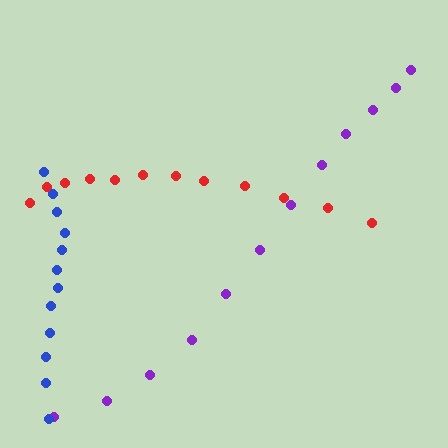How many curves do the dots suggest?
There are 3 distinct paths.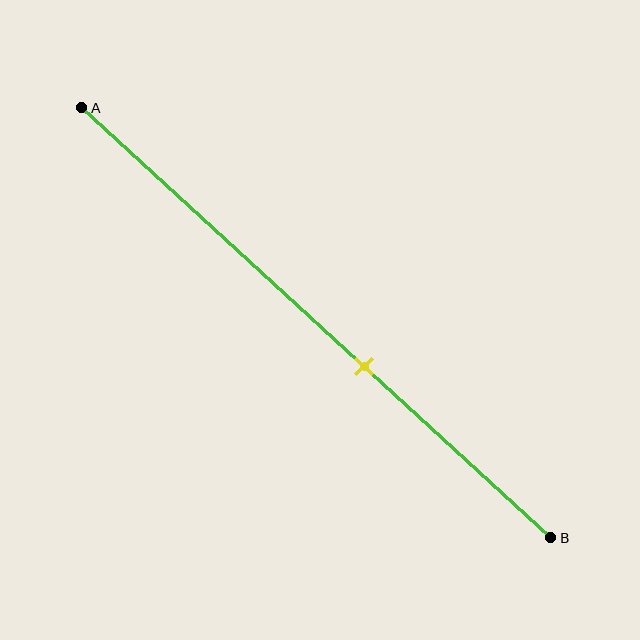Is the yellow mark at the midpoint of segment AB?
No, the mark is at about 60% from A, not at the 50% midpoint.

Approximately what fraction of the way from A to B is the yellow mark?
The yellow mark is approximately 60% of the way from A to B.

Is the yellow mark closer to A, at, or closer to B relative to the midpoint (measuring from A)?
The yellow mark is closer to point B than the midpoint of segment AB.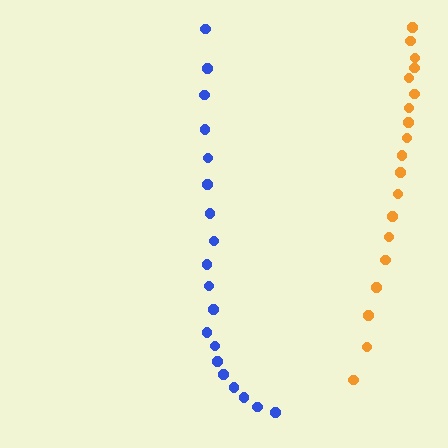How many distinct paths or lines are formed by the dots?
There are 2 distinct paths.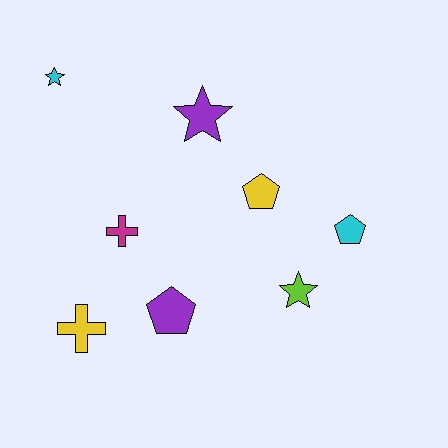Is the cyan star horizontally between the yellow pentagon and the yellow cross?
No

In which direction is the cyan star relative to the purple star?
The cyan star is to the left of the purple star.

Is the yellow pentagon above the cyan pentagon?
Yes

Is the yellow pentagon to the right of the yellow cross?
Yes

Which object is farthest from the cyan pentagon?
The cyan star is farthest from the cyan pentagon.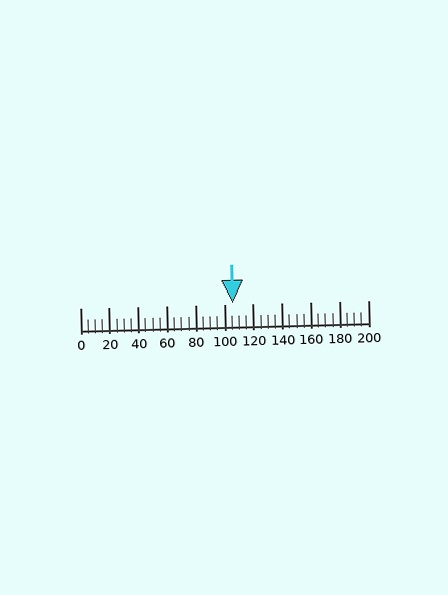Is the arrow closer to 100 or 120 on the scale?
The arrow is closer to 100.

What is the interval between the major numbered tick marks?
The major tick marks are spaced 20 units apart.